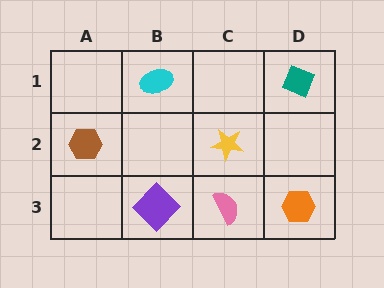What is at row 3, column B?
A purple diamond.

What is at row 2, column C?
A yellow star.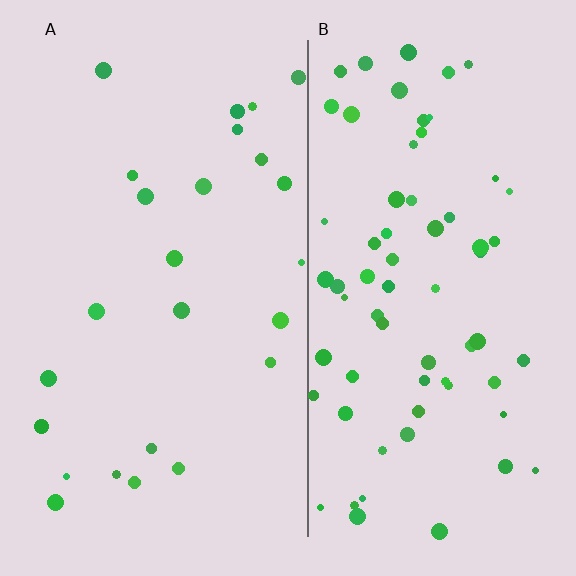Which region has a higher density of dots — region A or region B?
B (the right).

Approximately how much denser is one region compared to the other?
Approximately 2.7× — region B over region A.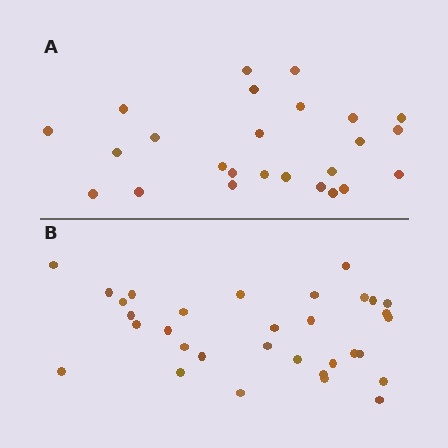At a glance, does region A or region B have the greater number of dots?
Region B (the bottom region) has more dots.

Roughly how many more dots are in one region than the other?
Region B has roughly 8 or so more dots than region A.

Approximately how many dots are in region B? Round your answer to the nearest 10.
About 30 dots. (The exact count is 32, which rounds to 30.)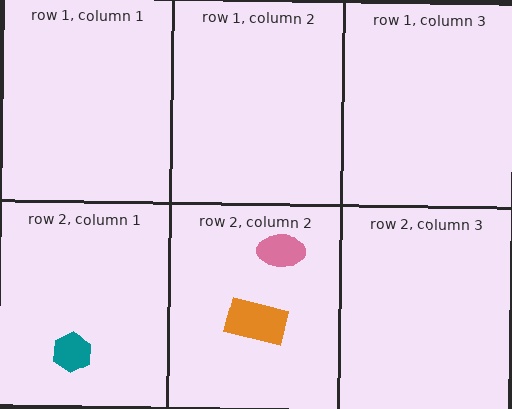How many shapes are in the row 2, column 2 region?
2.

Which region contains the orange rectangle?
The row 2, column 2 region.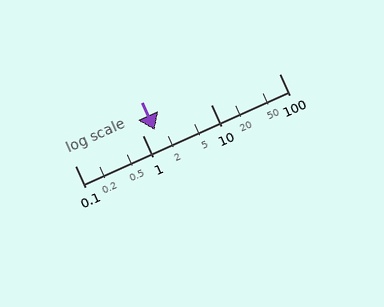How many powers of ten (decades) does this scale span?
The scale spans 3 decades, from 0.1 to 100.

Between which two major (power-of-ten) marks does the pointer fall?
The pointer is between 1 and 10.